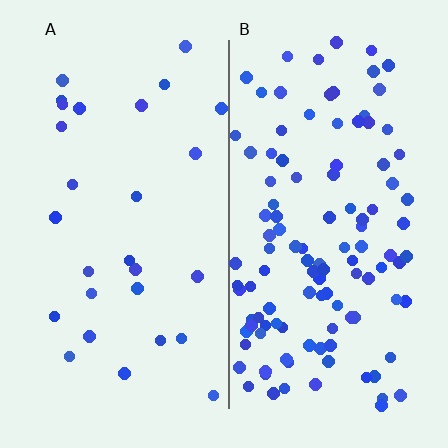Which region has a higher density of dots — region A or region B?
B (the right).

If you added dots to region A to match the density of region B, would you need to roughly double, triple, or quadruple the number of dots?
Approximately quadruple.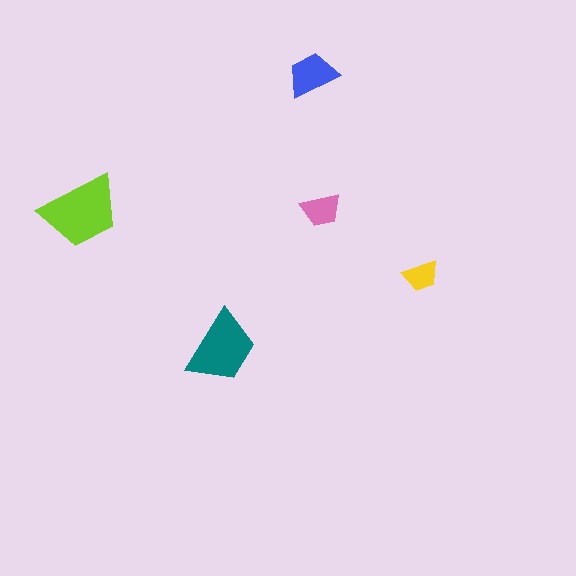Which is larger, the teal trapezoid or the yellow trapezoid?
The teal one.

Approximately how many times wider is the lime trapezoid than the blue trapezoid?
About 1.5 times wider.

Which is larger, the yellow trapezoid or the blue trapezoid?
The blue one.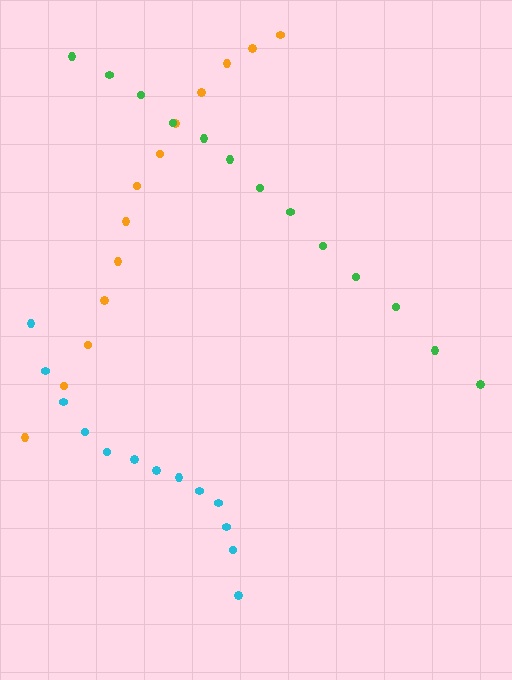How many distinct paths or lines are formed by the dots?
There are 3 distinct paths.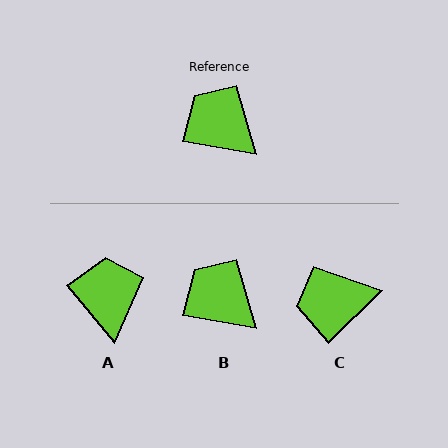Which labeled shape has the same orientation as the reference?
B.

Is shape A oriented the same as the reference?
No, it is off by about 40 degrees.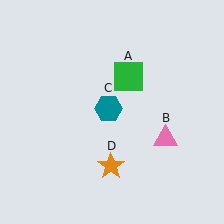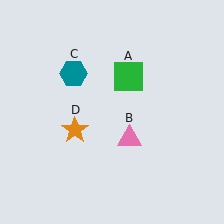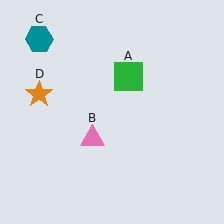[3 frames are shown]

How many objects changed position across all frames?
3 objects changed position: pink triangle (object B), teal hexagon (object C), orange star (object D).